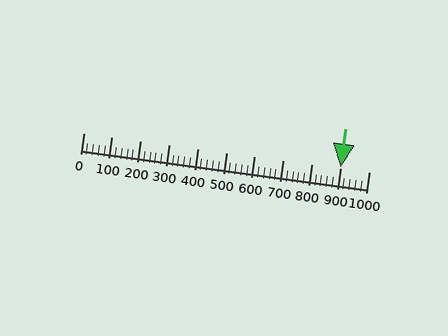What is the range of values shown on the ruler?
The ruler shows values from 0 to 1000.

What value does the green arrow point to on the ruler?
The green arrow points to approximately 900.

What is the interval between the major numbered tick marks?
The major tick marks are spaced 100 units apart.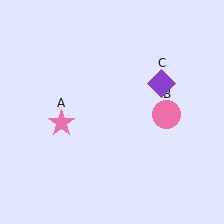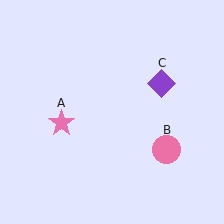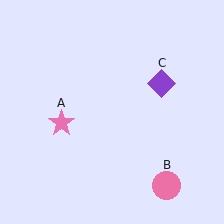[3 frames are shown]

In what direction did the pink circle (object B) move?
The pink circle (object B) moved down.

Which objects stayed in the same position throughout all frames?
Pink star (object A) and purple diamond (object C) remained stationary.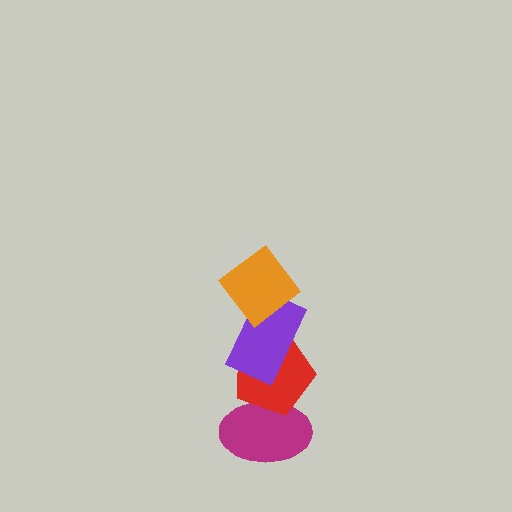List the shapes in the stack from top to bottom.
From top to bottom: the orange diamond, the purple rectangle, the red pentagon, the magenta ellipse.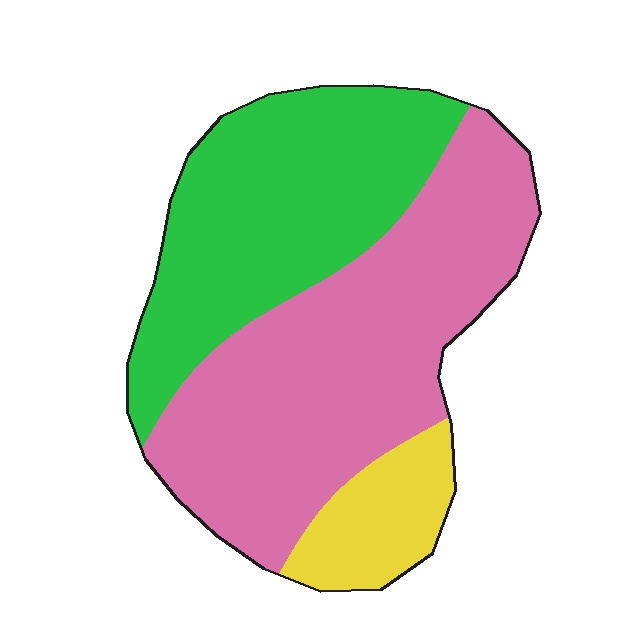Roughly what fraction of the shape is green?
Green covers around 35% of the shape.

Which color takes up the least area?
Yellow, at roughly 10%.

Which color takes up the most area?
Pink, at roughly 50%.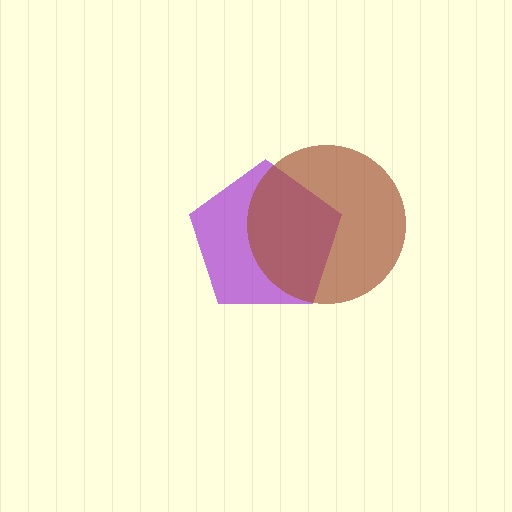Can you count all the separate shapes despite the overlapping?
Yes, there are 2 separate shapes.